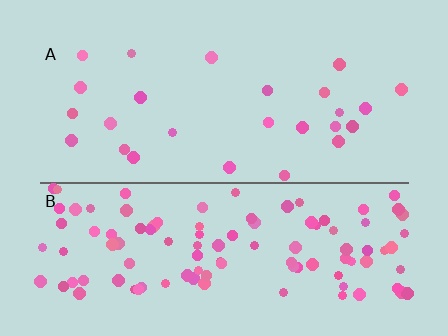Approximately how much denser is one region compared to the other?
Approximately 4.3× — region B over region A.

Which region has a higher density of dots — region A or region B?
B (the bottom).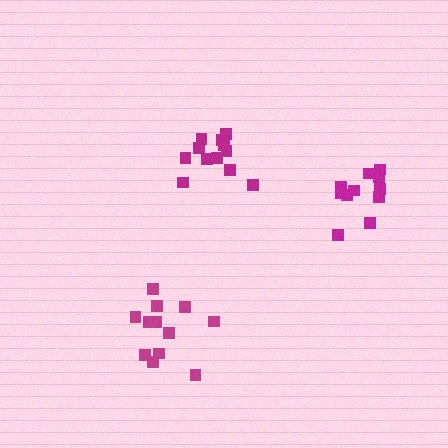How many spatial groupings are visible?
There are 3 spatial groupings.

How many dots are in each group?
Group 1: 11 dots, Group 2: 12 dots, Group 3: 12 dots (35 total).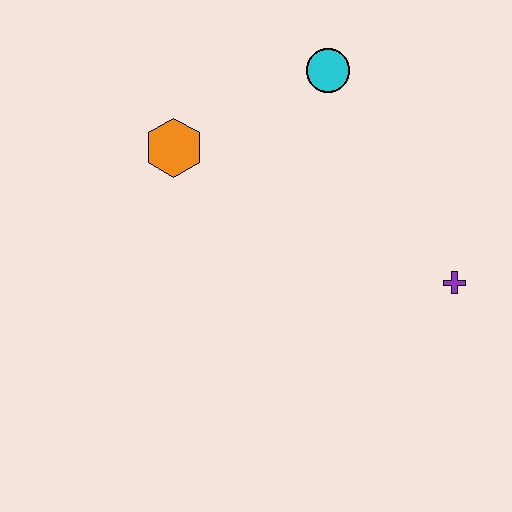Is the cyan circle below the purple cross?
No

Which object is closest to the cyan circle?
The orange hexagon is closest to the cyan circle.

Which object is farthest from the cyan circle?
The purple cross is farthest from the cyan circle.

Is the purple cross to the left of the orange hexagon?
No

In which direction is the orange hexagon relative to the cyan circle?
The orange hexagon is to the left of the cyan circle.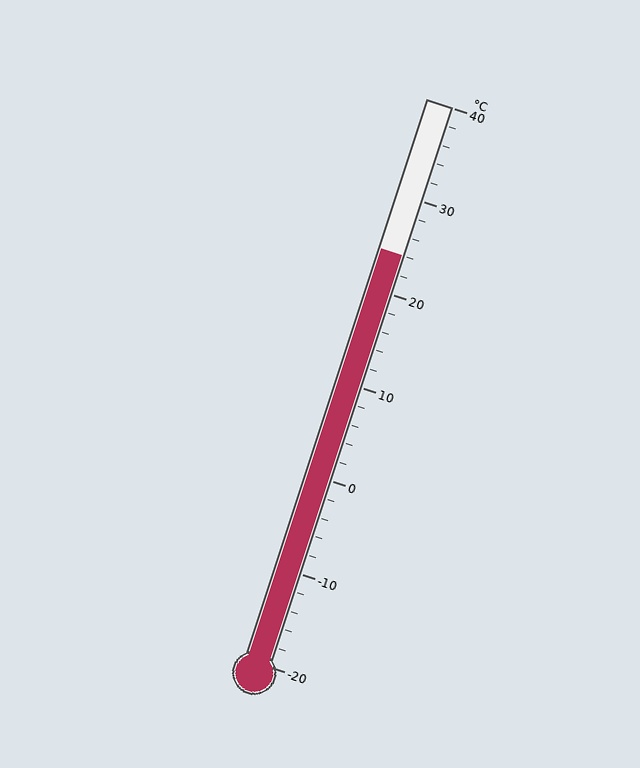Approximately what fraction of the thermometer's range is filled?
The thermometer is filled to approximately 75% of its range.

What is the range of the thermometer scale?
The thermometer scale ranges from -20°C to 40°C.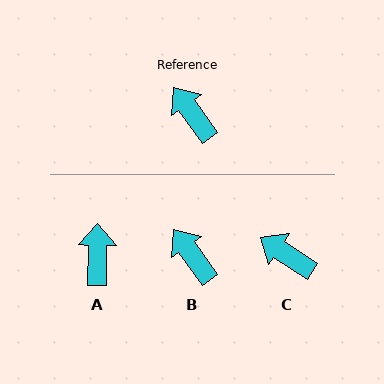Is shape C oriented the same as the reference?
No, it is off by about 21 degrees.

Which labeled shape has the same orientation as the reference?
B.